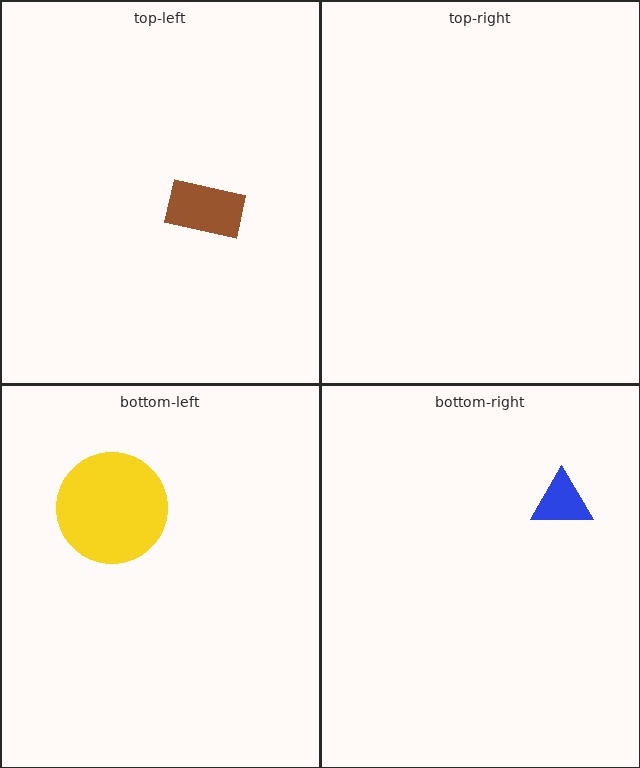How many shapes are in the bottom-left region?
1.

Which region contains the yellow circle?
The bottom-left region.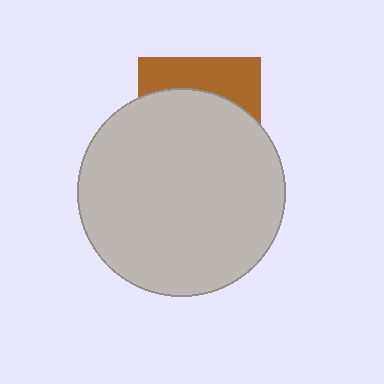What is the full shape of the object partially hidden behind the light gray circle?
The partially hidden object is a brown square.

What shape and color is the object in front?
The object in front is a light gray circle.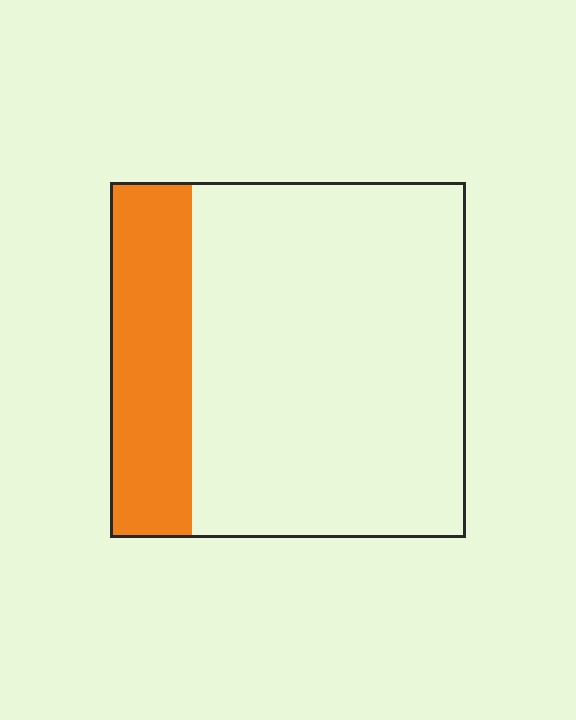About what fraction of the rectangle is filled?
About one quarter (1/4).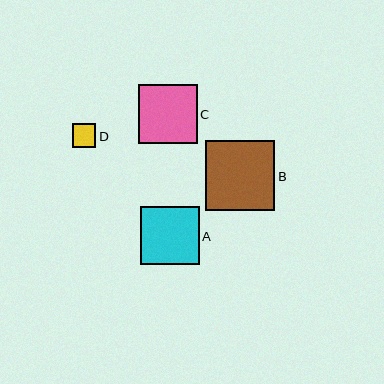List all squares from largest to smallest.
From largest to smallest: B, C, A, D.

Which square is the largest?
Square B is the largest with a size of approximately 70 pixels.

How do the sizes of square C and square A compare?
Square C and square A are approximately the same size.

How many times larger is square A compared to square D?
Square A is approximately 2.5 times the size of square D.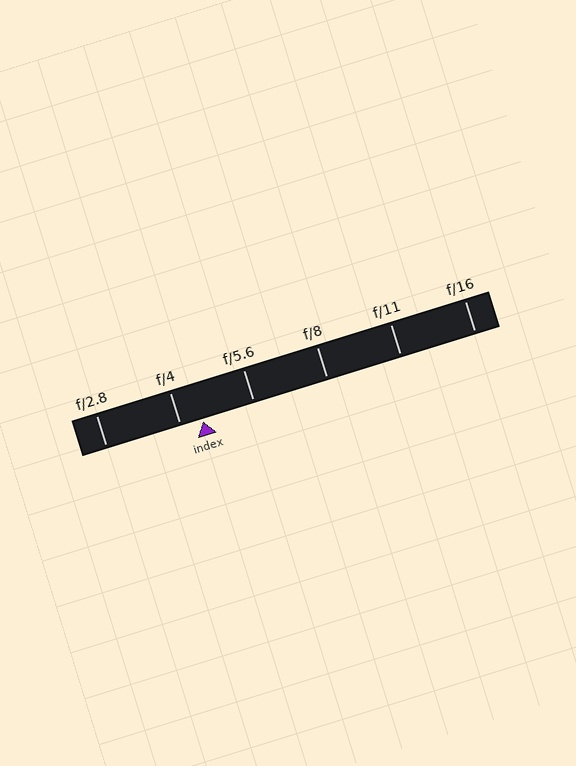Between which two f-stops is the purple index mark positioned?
The index mark is between f/4 and f/5.6.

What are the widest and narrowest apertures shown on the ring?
The widest aperture shown is f/2.8 and the narrowest is f/16.